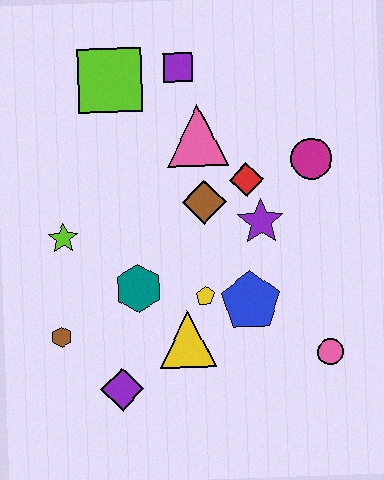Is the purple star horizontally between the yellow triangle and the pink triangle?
No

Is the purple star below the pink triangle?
Yes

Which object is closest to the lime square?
The purple square is closest to the lime square.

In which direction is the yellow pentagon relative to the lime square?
The yellow pentagon is below the lime square.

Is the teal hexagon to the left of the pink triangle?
Yes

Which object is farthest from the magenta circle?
The brown hexagon is farthest from the magenta circle.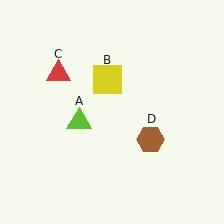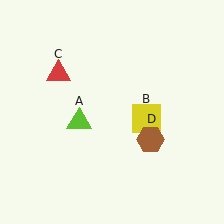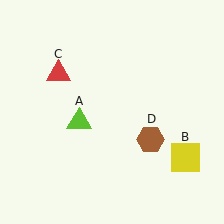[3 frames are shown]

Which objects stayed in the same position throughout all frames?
Lime triangle (object A) and red triangle (object C) and brown hexagon (object D) remained stationary.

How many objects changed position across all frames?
1 object changed position: yellow square (object B).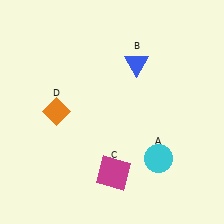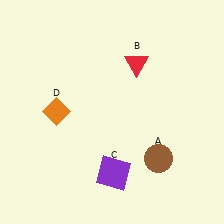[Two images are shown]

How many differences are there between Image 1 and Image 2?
There are 3 differences between the two images.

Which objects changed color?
A changed from cyan to brown. B changed from blue to red. C changed from magenta to purple.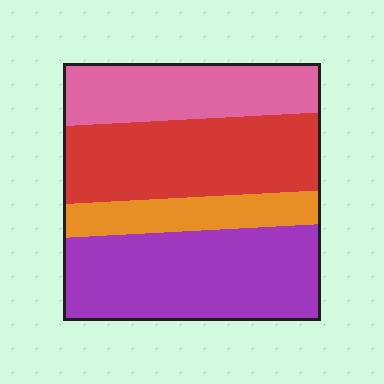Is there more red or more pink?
Red.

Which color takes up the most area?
Purple, at roughly 35%.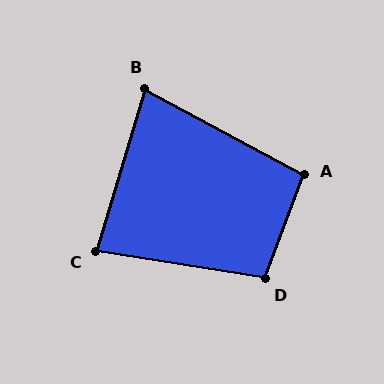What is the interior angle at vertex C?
Approximately 82 degrees (acute).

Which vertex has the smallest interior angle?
B, at approximately 78 degrees.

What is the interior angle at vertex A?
Approximately 98 degrees (obtuse).